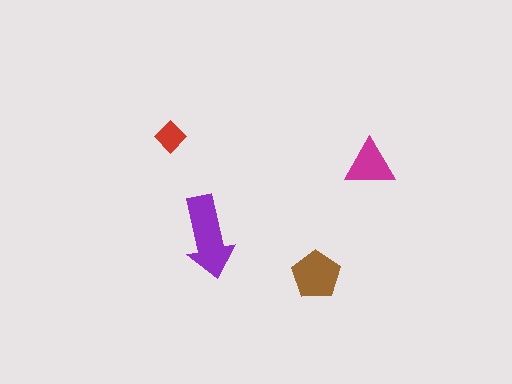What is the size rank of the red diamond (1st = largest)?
4th.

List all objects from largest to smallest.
The purple arrow, the brown pentagon, the magenta triangle, the red diamond.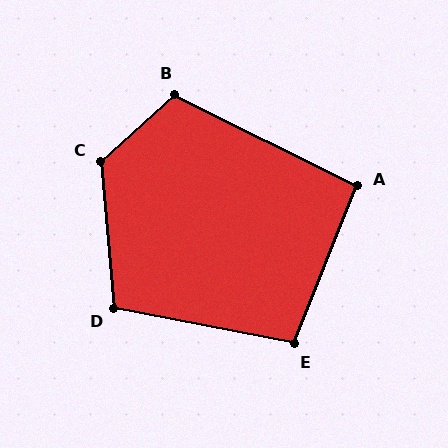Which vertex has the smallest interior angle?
A, at approximately 95 degrees.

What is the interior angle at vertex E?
Approximately 101 degrees (obtuse).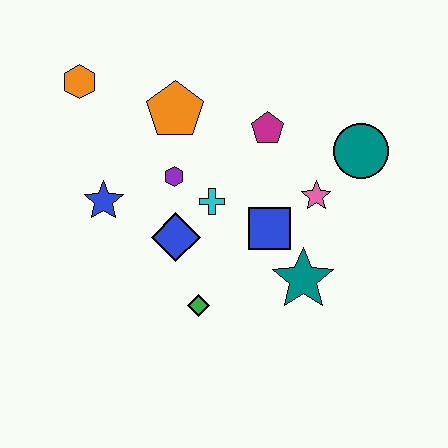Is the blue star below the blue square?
No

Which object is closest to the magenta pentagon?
The pink star is closest to the magenta pentagon.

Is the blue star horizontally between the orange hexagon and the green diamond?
Yes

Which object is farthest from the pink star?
The orange hexagon is farthest from the pink star.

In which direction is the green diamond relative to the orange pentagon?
The green diamond is below the orange pentagon.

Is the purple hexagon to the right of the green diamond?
No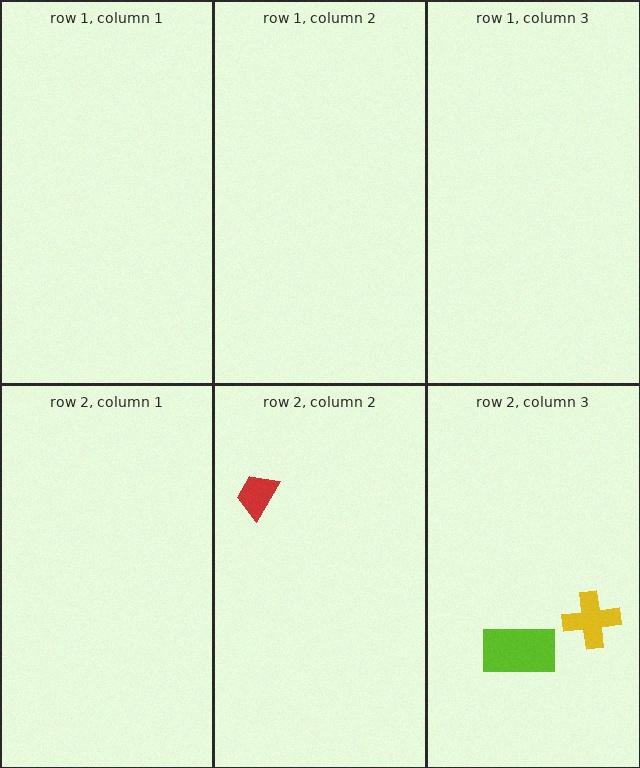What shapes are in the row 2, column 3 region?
The lime rectangle, the yellow cross.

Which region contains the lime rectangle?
The row 2, column 3 region.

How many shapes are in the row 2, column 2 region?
1.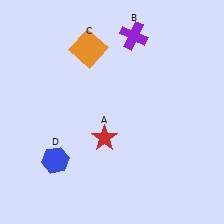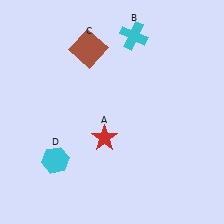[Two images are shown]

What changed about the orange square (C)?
In Image 1, C is orange. In Image 2, it changed to brown.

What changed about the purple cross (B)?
In Image 1, B is purple. In Image 2, it changed to cyan.